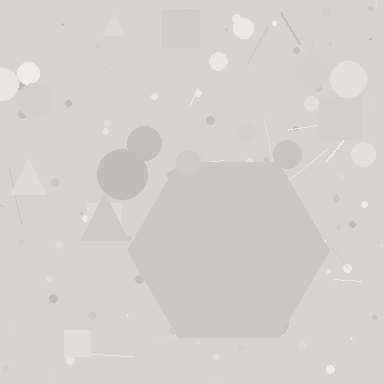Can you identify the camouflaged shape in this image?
The camouflaged shape is a hexagon.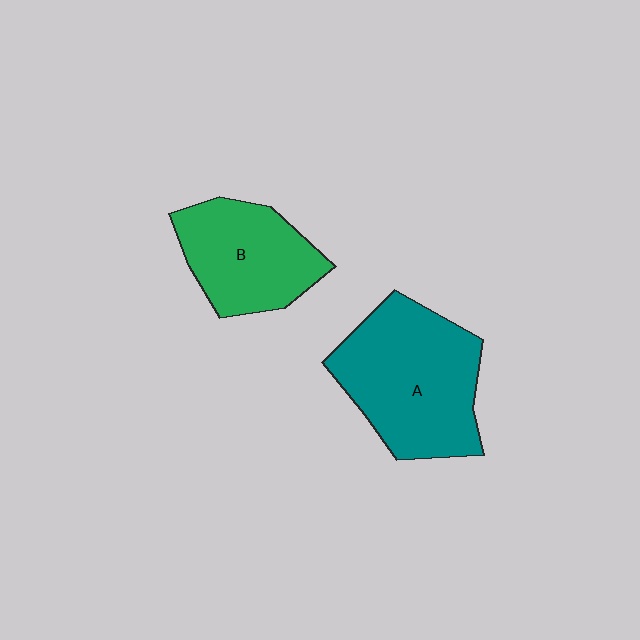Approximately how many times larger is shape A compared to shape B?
Approximately 1.4 times.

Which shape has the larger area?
Shape A (teal).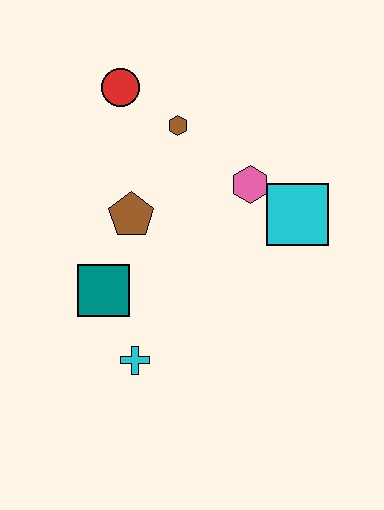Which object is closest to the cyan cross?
The teal square is closest to the cyan cross.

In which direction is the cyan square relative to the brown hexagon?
The cyan square is to the right of the brown hexagon.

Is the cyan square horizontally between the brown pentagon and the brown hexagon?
No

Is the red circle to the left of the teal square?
No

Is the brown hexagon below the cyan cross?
No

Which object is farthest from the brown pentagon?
The cyan square is farthest from the brown pentagon.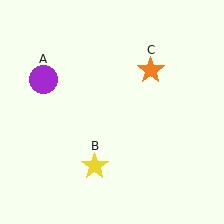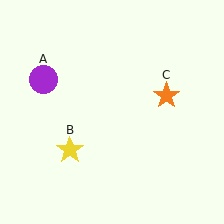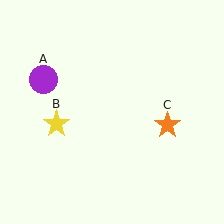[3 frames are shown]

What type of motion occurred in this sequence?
The yellow star (object B), orange star (object C) rotated clockwise around the center of the scene.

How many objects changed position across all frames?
2 objects changed position: yellow star (object B), orange star (object C).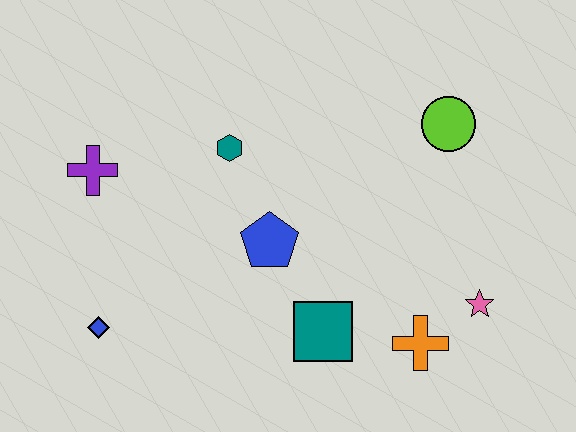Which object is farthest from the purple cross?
The pink star is farthest from the purple cross.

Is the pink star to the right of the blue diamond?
Yes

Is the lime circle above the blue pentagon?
Yes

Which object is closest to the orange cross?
The pink star is closest to the orange cross.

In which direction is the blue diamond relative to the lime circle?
The blue diamond is to the left of the lime circle.